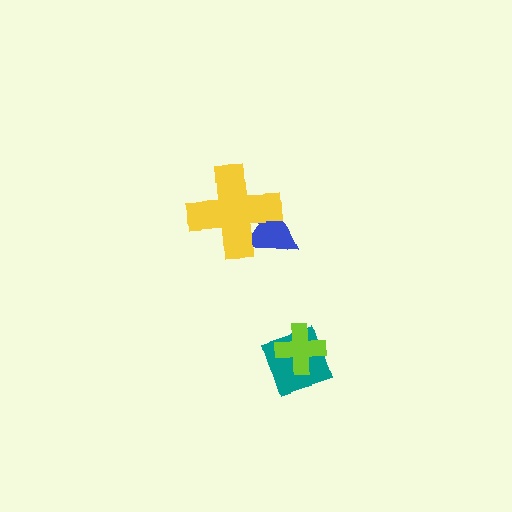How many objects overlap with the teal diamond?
1 object overlaps with the teal diamond.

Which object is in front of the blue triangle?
The yellow cross is in front of the blue triangle.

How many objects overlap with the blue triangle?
1 object overlaps with the blue triangle.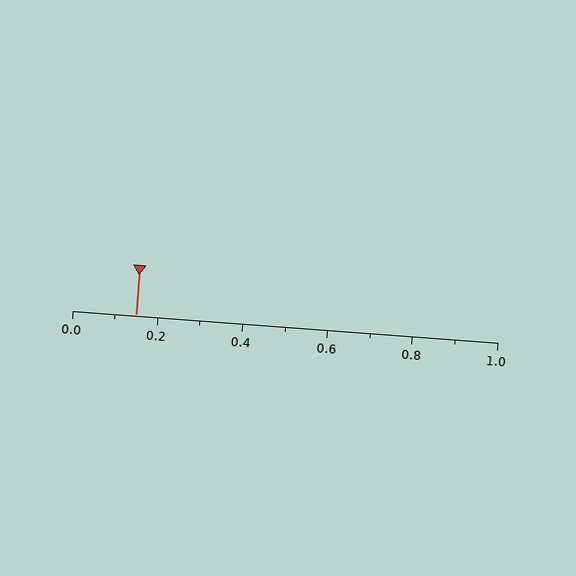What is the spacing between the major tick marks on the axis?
The major ticks are spaced 0.2 apart.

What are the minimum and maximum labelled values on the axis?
The axis runs from 0.0 to 1.0.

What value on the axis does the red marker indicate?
The marker indicates approximately 0.15.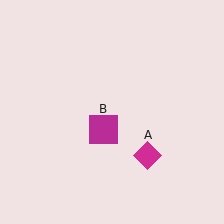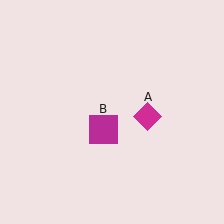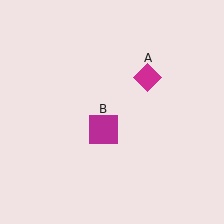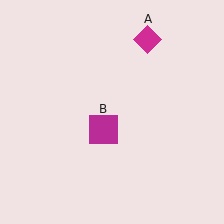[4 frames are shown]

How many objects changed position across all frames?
1 object changed position: magenta diamond (object A).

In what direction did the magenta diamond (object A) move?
The magenta diamond (object A) moved up.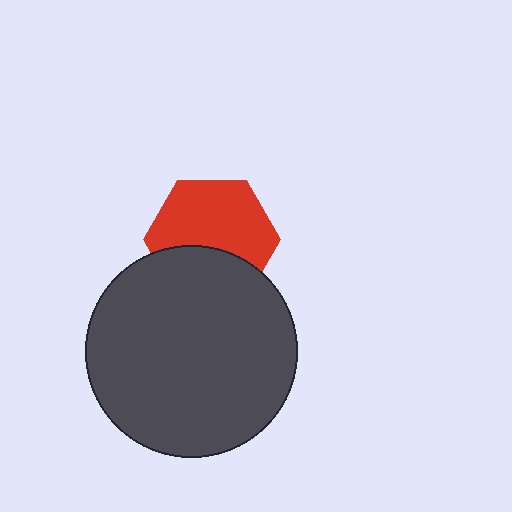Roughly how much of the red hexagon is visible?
About half of it is visible (roughly 64%).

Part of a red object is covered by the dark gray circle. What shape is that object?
It is a hexagon.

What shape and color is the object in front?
The object in front is a dark gray circle.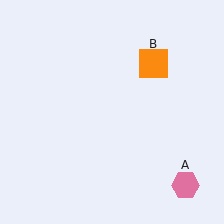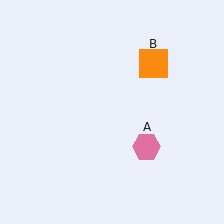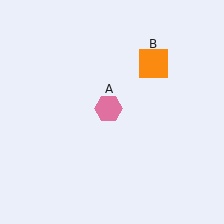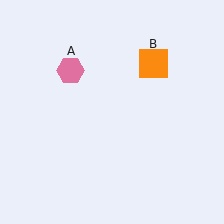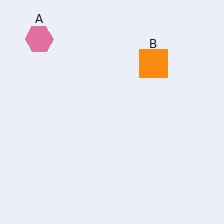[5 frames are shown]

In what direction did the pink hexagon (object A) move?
The pink hexagon (object A) moved up and to the left.